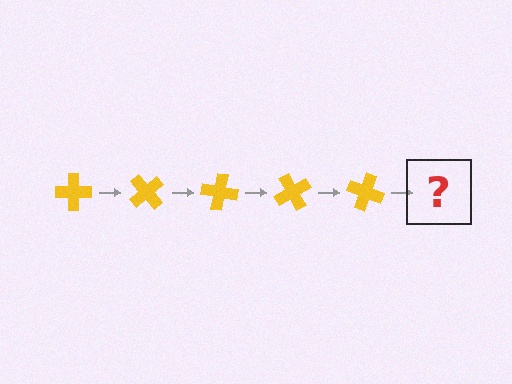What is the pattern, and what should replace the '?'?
The pattern is that the cross rotates 50 degrees each step. The '?' should be a yellow cross rotated 250 degrees.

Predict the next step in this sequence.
The next step is a yellow cross rotated 250 degrees.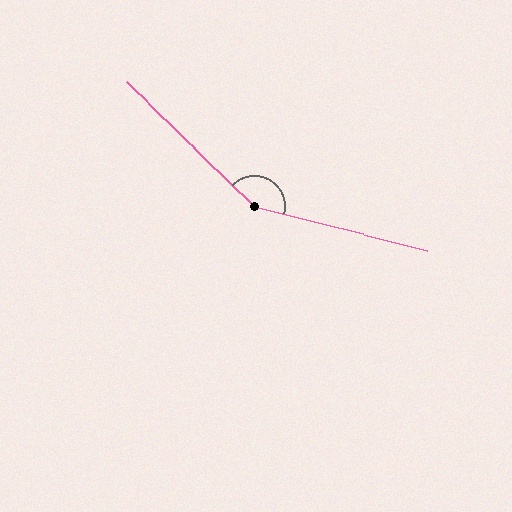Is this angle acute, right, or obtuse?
It is obtuse.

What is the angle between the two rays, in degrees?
Approximately 150 degrees.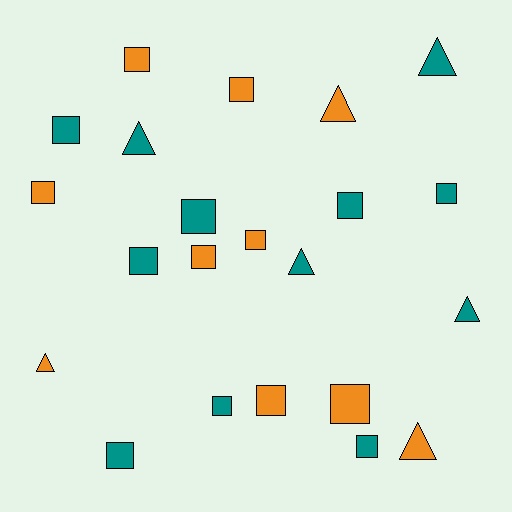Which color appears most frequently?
Teal, with 12 objects.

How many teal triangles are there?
There are 4 teal triangles.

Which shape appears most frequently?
Square, with 15 objects.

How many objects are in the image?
There are 22 objects.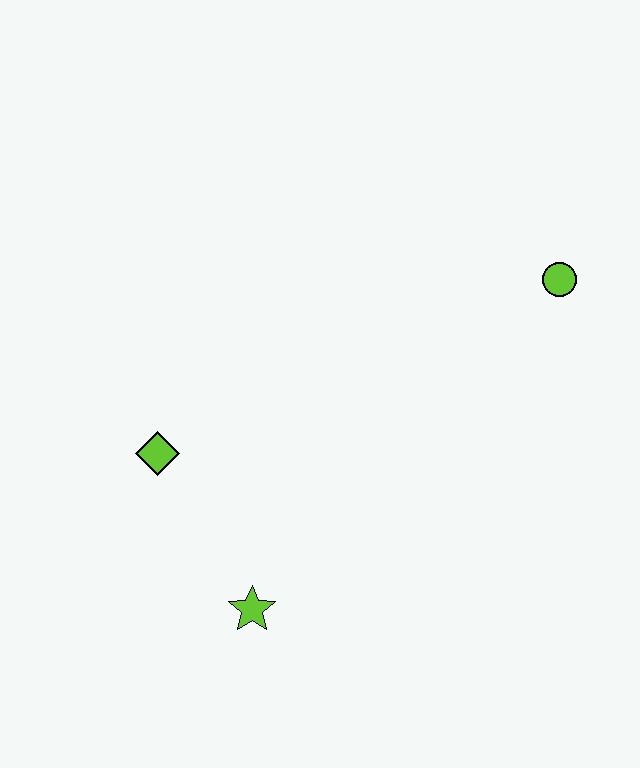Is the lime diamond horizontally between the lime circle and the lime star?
No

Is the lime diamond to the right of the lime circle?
No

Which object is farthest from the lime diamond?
The lime circle is farthest from the lime diamond.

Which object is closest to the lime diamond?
The lime star is closest to the lime diamond.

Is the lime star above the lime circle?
No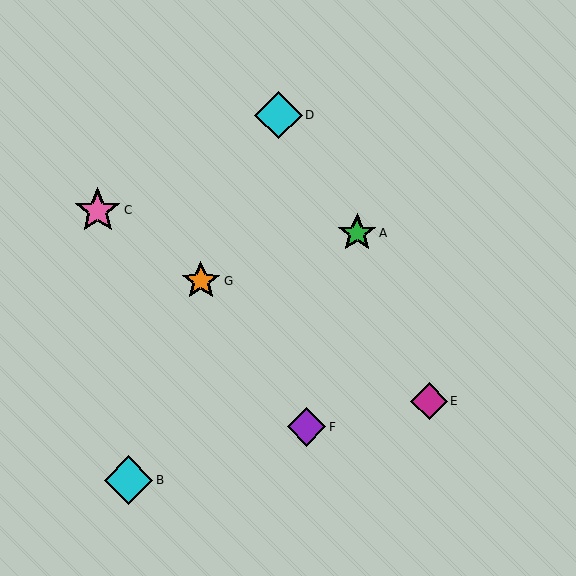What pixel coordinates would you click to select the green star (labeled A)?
Click at (357, 233) to select the green star A.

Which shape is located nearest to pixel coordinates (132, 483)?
The cyan diamond (labeled B) at (129, 480) is nearest to that location.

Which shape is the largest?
The cyan diamond (labeled B) is the largest.